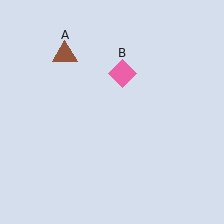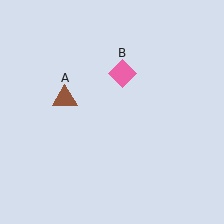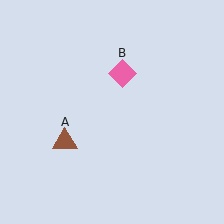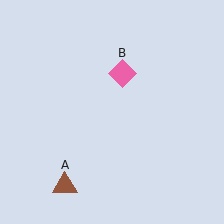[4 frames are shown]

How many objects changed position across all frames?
1 object changed position: brown triangle (object A).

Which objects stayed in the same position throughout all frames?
Pink diamond (object B) remained stationary.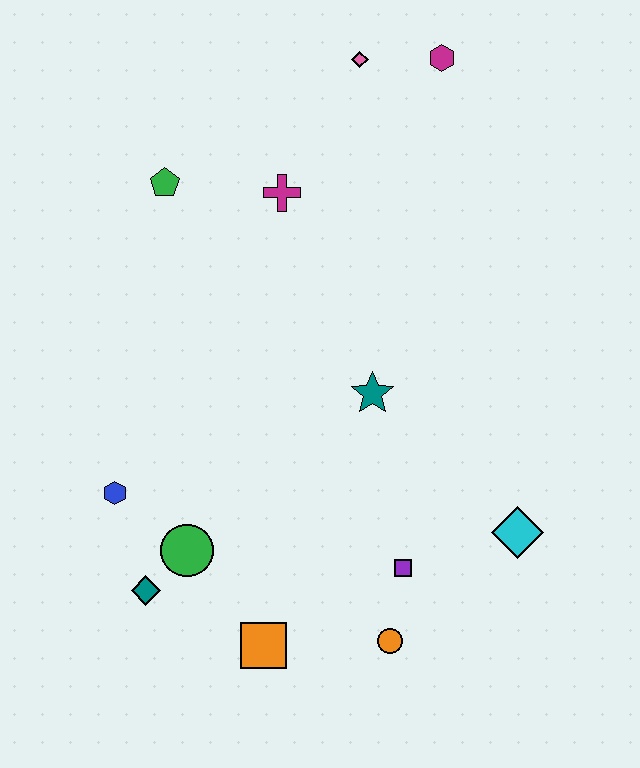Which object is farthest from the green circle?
The magenta hexagon is farthest from the green circle.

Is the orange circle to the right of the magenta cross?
Yes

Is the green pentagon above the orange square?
Yes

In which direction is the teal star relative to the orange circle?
The teal star is above the orange circle.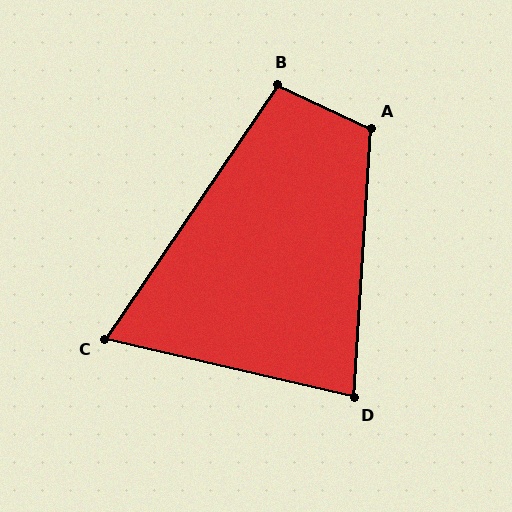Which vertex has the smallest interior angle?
C, at approximately 69 degrees.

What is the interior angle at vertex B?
Approximately 100 degrees (obtuse).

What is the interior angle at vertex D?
Approximately 80 degrees (acute).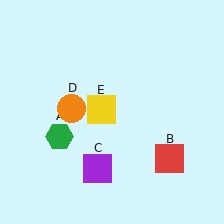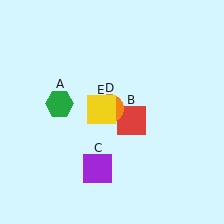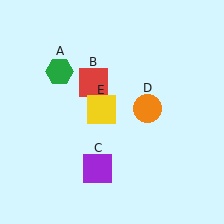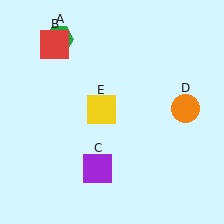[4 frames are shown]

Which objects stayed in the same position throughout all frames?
Purple square (object C) and yellow square (object E) remained stationary.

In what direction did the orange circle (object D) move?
The orange circle (object D) moved right.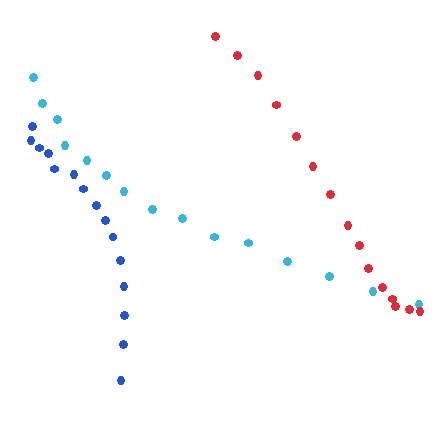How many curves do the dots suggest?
There are 3 distinct paths.